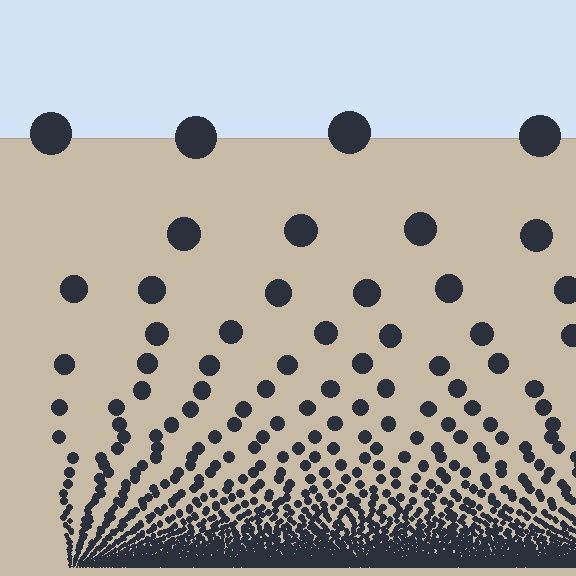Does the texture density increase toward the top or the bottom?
Density increases toward the bottom.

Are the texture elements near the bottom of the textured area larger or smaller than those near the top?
Smaller. The gradient is inverted — elements near the bottom are smaller and denser.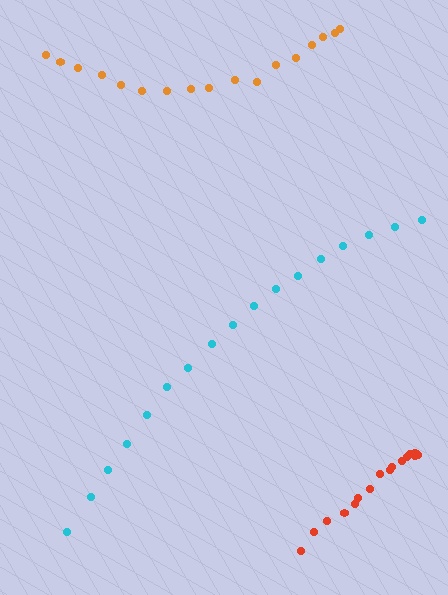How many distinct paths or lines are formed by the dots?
There are 3 distinct paths.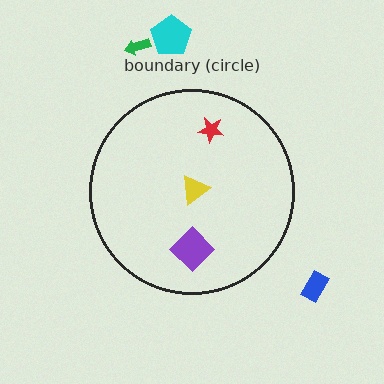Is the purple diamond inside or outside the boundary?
Inside.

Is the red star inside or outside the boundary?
Inside.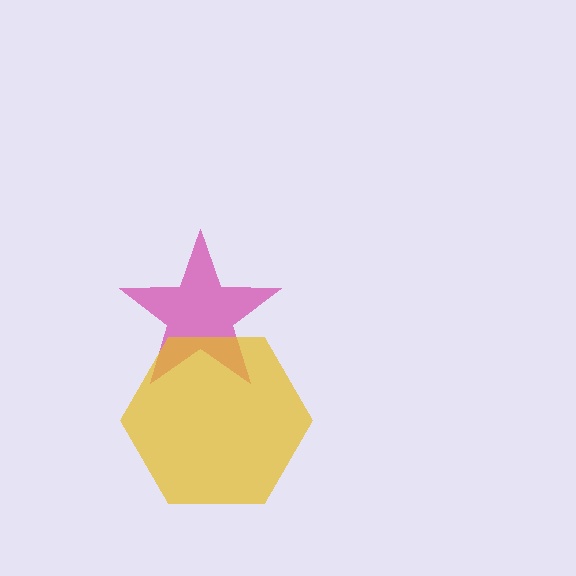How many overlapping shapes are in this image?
There are 2 overlapping shapes in the image.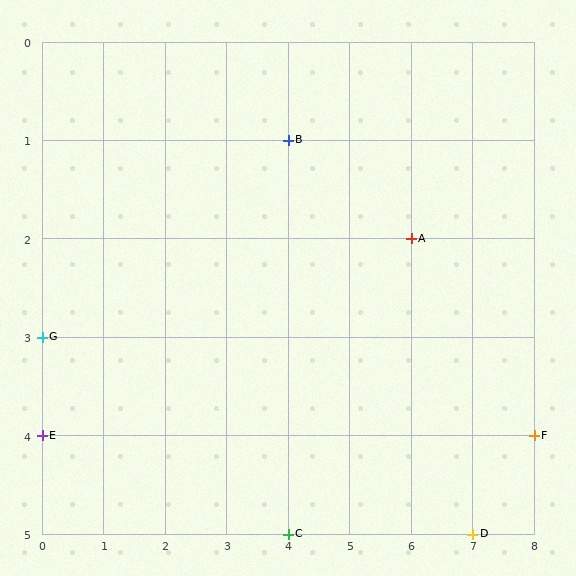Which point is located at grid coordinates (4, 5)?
Point C is at (4, 5).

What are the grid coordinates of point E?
Point E is at grid coordinates (0, 4).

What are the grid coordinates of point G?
Point G is at grid coordinates (0, 3).